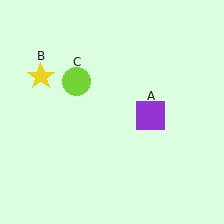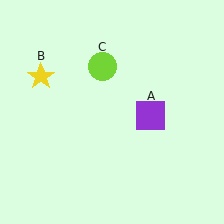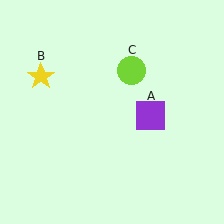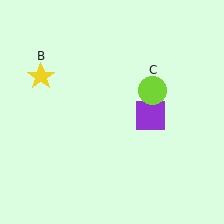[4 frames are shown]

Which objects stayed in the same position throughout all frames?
Purple square (object A) and yellow star (object B) remained stationary.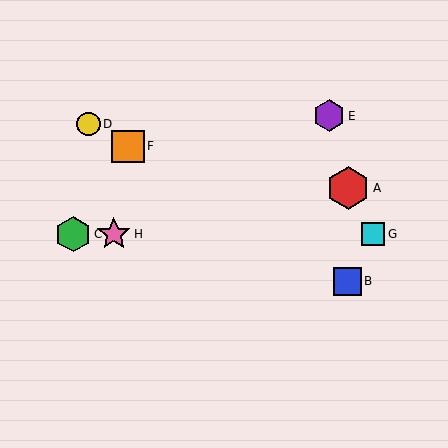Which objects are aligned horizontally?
Objects C, G, H are aligned horizontally.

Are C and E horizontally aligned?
No, C is at y≈234 and E is at y≈116.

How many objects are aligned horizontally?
3 objects (C, G, H) are aligned horizontally.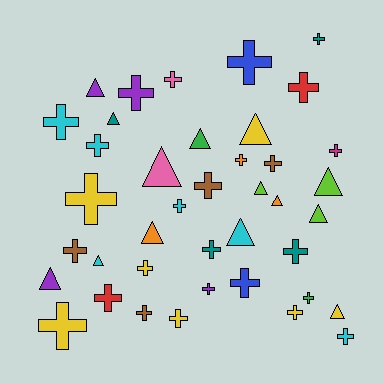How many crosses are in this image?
There are 26 crosses.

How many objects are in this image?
There are 40 objects.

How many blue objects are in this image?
There are 2 blue objects.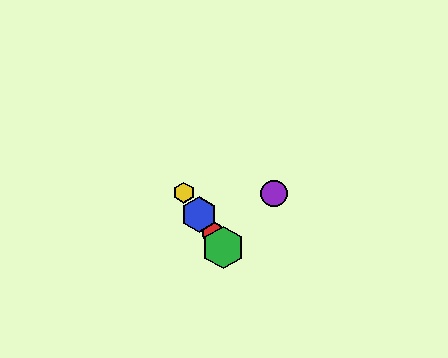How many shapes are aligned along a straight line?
4 shapes (the red circle, the blue hexagon, the green hexagon, the yellow hexagon) are aligned along a straight line.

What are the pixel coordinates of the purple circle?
The purple circle is at (274, 194).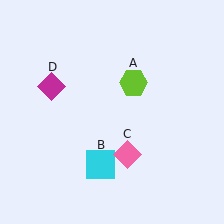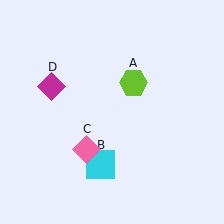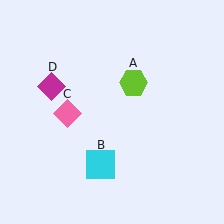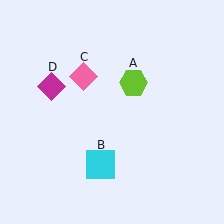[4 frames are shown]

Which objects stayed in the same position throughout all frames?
Lime hexagon (object A) and cyan square (object B) and magenta diamond (object D) remained stationary.